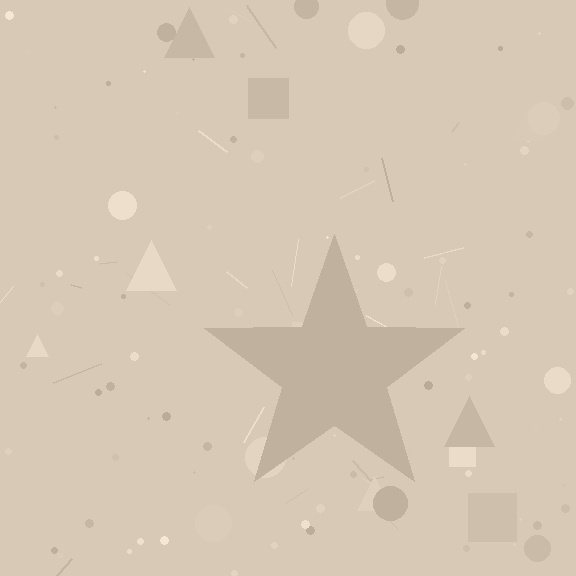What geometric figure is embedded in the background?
A star is embedded in the background.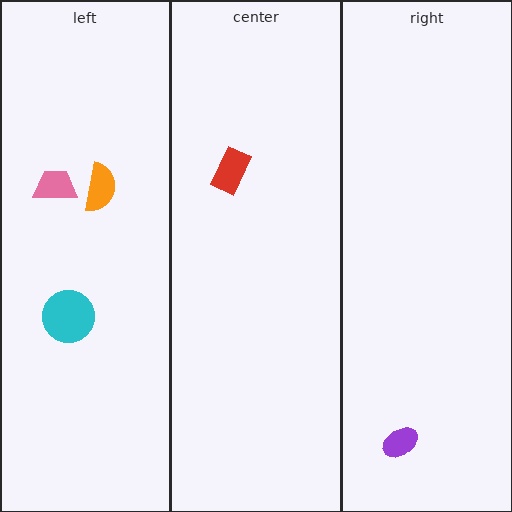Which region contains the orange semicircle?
The left region.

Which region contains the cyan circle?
The left region.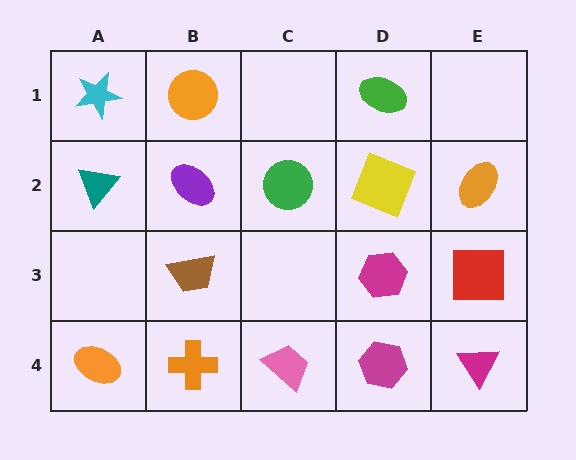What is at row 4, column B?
An orange cross.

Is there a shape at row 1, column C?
No, that cell is empty.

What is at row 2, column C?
A green circle.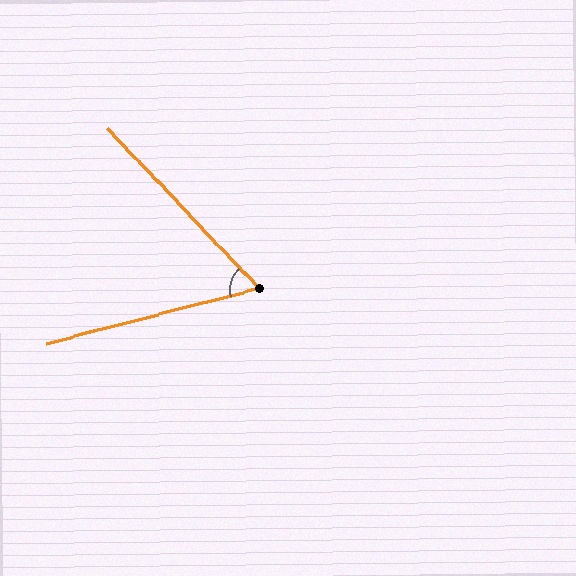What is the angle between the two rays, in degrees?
Approximately 61 degrees.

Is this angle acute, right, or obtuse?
It is acute.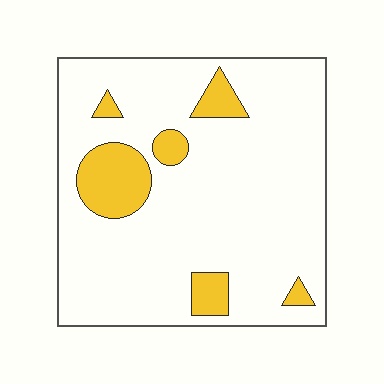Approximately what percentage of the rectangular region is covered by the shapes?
Approximately 15%.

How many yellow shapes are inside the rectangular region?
6.